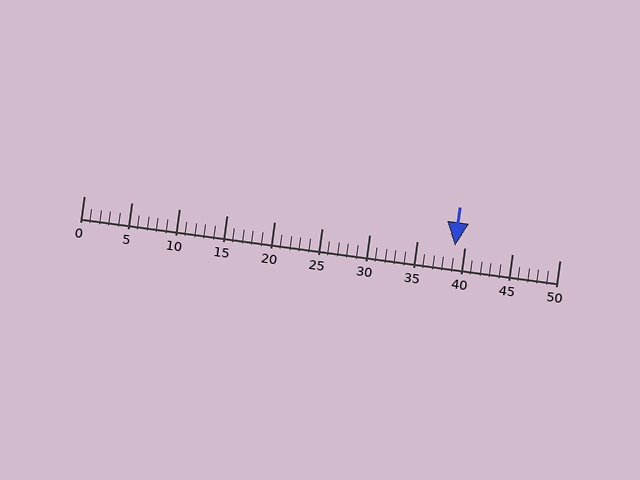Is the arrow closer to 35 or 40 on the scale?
The arrow is closer to 40.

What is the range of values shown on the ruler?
The ruler shows values from 0 to 50.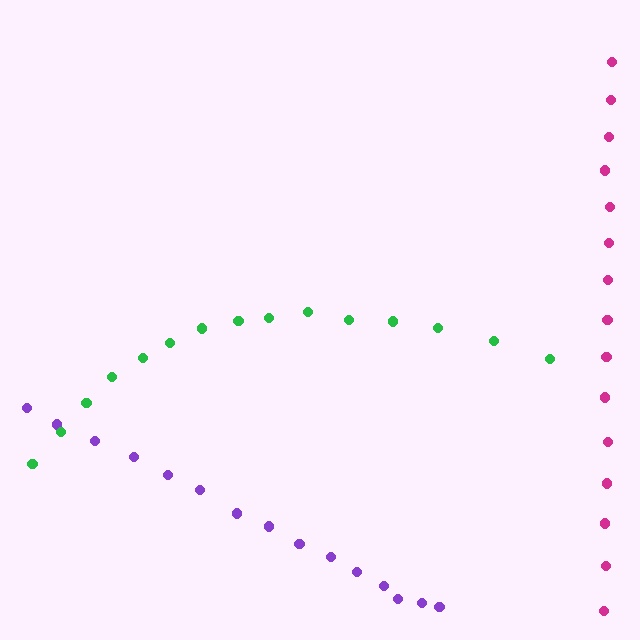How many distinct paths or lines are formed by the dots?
There are 3 distinct paths.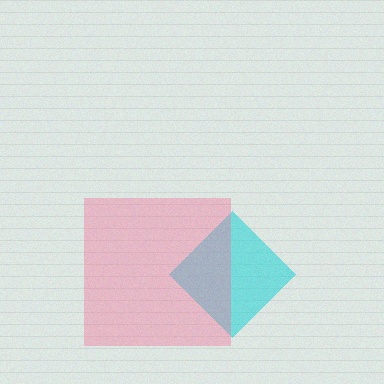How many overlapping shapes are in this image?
There are 2 overlapping shapes in the image.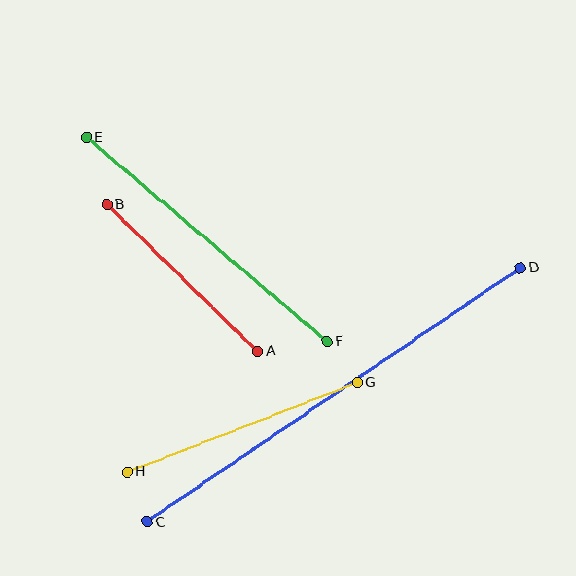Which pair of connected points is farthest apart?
Points C and D are farthest apart.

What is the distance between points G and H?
The distance is approximately 246 pixels.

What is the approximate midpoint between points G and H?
The midpoint is at approximately (242, 427) pixels.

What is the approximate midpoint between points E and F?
The midpoint is at approximately (207, 239) pixels.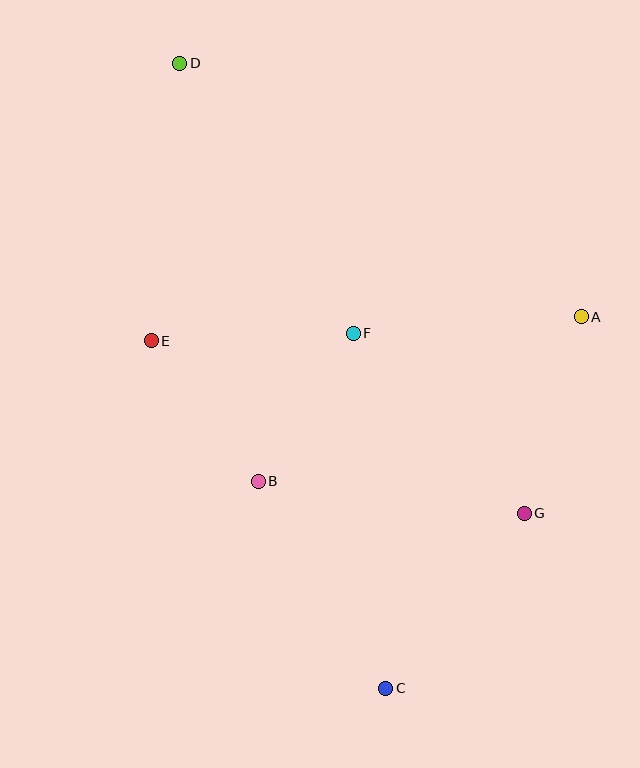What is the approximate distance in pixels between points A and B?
The distance between A and B is approximately 363 pixels.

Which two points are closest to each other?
Points B and F are closest to each other.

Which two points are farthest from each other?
Points C and D are farthest from each other.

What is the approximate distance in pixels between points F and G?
The distance between F and G is approximately 248 pixels.